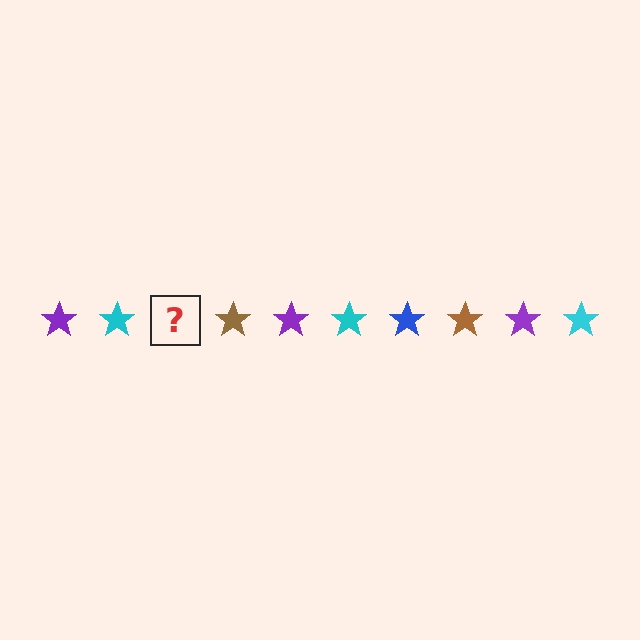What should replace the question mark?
The question mark should be replaced with a blue star.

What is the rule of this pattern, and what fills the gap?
The rule is that the pattern cycles through purple, cyan, blue, brown stars. The gap should be filled with a blue star.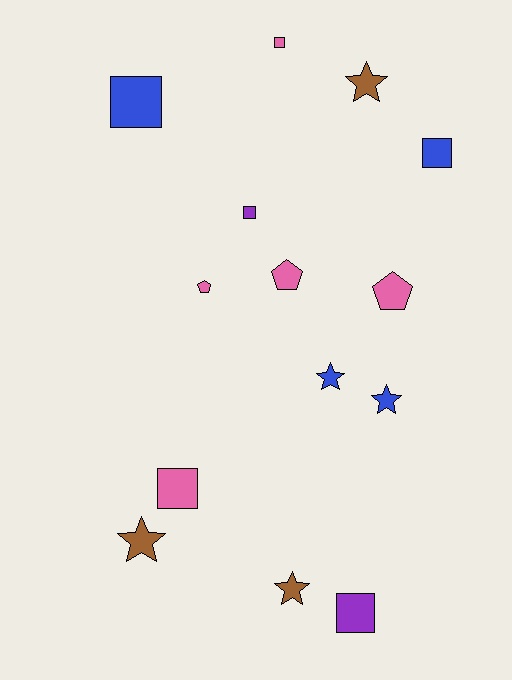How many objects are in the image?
There are 14 objects.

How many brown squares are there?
There are no brown squares.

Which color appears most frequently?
Pink, with 5 objects.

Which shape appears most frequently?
Square, with 6 objects.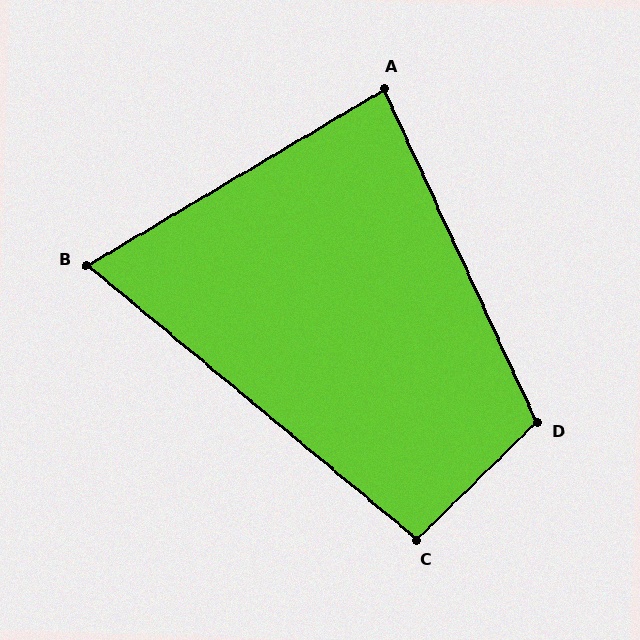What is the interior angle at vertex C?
Approximately 96 degrees (obtuse).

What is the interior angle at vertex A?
Approximately 84 degrees (acute).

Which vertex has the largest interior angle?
D, at approximately 110 degrees.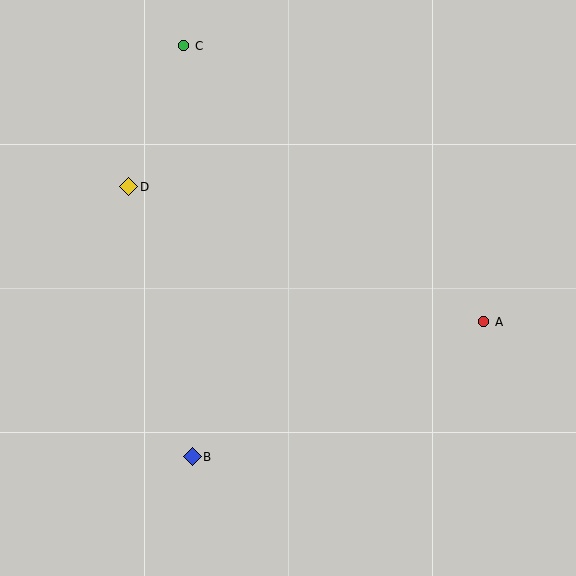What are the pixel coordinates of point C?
Point C is at (184, 46).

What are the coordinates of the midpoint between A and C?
The midpoint between A and C is at (334, 184).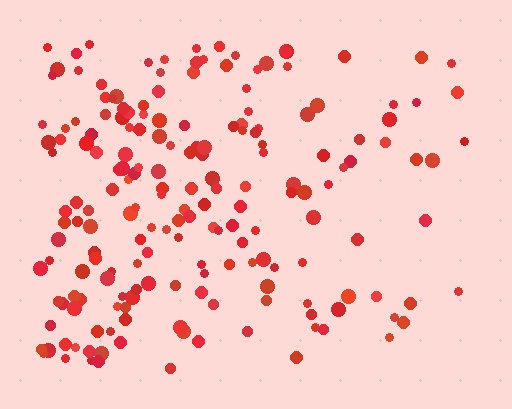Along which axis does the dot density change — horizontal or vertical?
Horizontal.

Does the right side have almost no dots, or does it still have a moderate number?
Still a moderate number, just noticeably fewer than the left.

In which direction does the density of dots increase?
From right to left, with the left side densest.